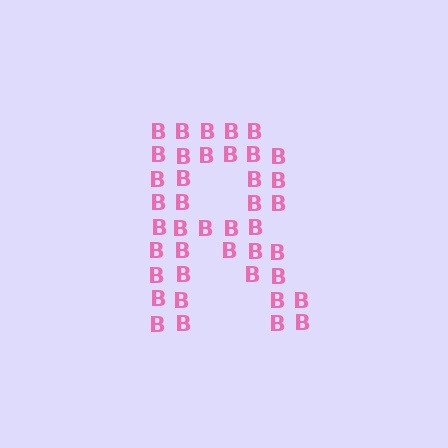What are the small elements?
The small elements are letter B's.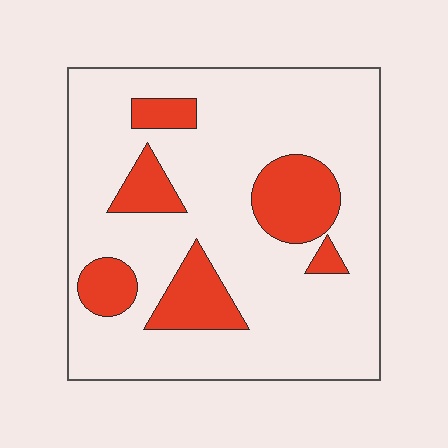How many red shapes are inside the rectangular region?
6.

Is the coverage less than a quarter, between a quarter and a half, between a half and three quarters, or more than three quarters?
Less than a quarter.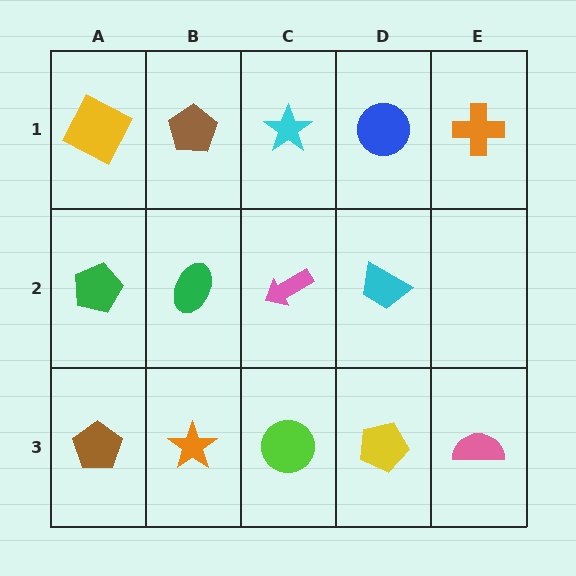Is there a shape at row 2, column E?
No, that cell is empty.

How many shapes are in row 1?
5 shapes.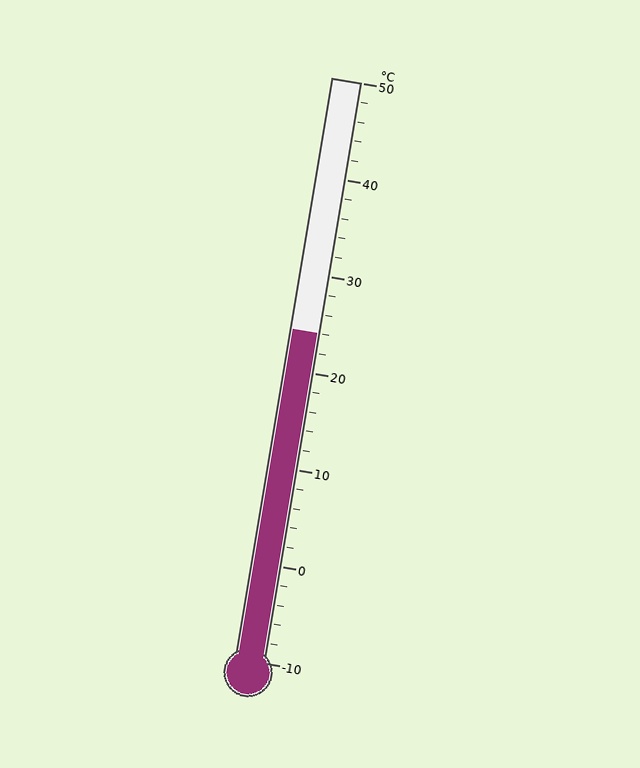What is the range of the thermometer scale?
The thermometer scale ranges from -10°C to 50°C.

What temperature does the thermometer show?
The thermometer shows approximately 24°C.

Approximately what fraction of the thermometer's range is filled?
The thermometer is filled to approximately 55% of its range.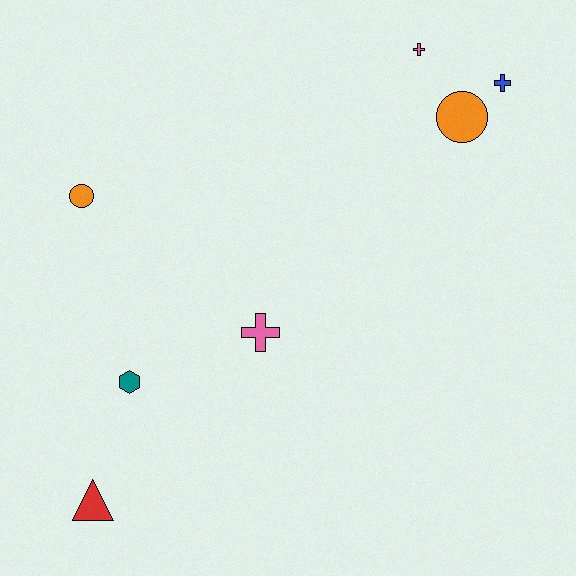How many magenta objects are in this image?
There are no magenta objects.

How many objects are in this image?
There are 7 objects.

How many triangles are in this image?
There is 1 triangle.